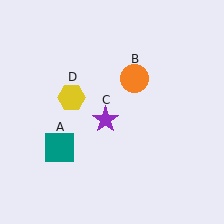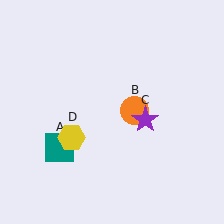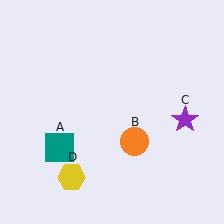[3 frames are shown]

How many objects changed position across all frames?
3 objects changed position: orange circle (object B), purple star (object C), yellow hexagon (object D).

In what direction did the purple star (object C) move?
The purple star (object C) moved right.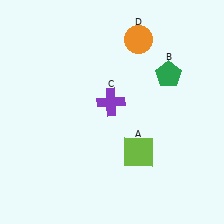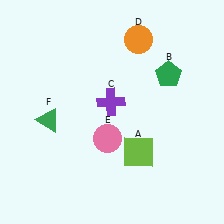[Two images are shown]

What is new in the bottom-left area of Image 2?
A green triangle (F) was added in the bottom-left area of Image 2.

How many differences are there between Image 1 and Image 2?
There are 2 differences between the two images.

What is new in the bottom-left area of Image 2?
A pink circle (E) was added in the bottom-left area of Image 2.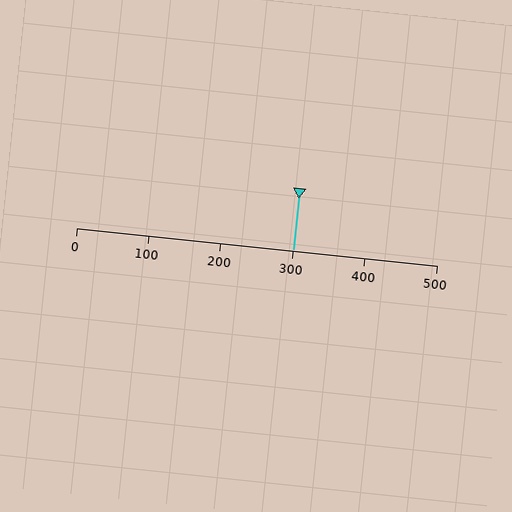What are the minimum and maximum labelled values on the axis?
The axis runs from 0 to 500.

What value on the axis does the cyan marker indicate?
The marker indicates approximately 300.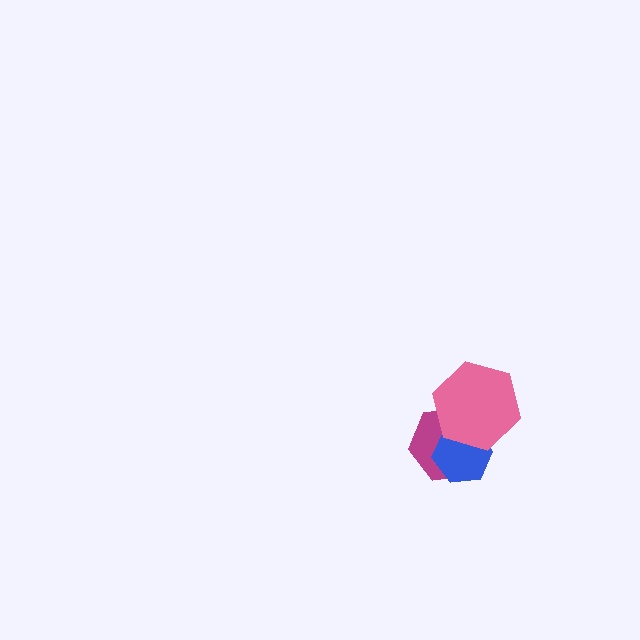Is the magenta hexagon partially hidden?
Yes, it is partially covered by another shape.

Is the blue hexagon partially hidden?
Yes, it is partially covered by another shape.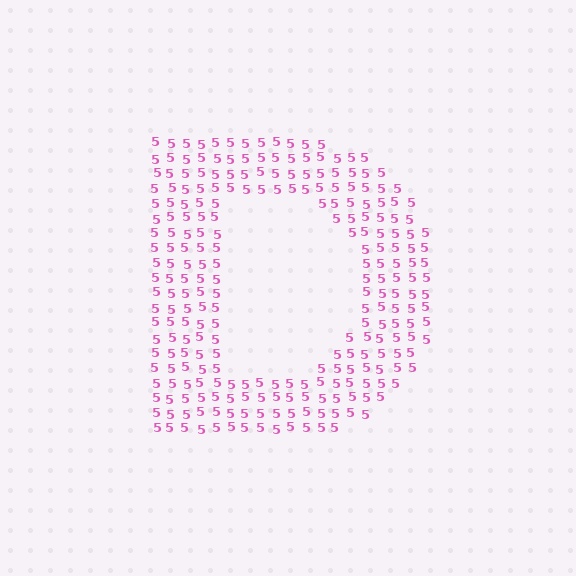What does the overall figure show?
The overall figure shows the letter D.